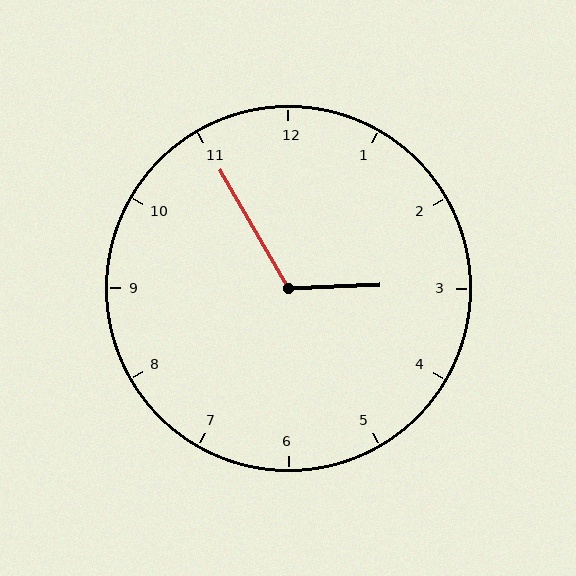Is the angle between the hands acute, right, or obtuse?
It is obtuse.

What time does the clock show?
2:55.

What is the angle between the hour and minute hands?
Approximately 118 degrees.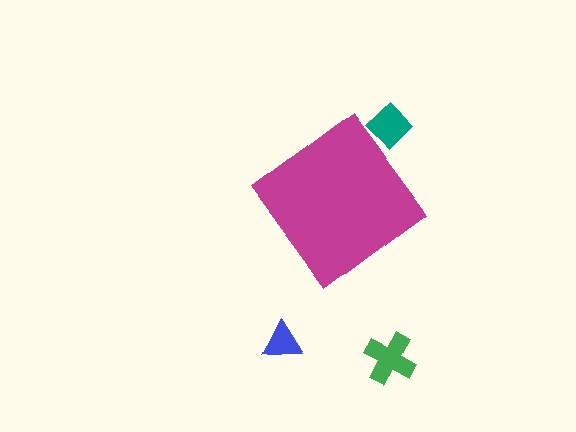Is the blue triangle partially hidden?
No, the blue triangle is fully visible.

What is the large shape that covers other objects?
A magenta diamond.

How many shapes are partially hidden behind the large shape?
1 shape is partially hidden.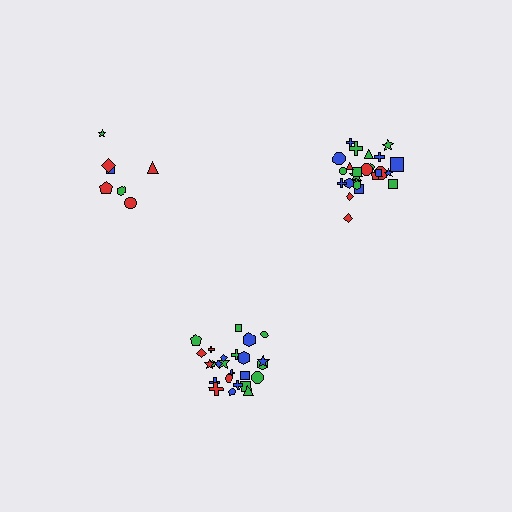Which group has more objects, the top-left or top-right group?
The top-right group.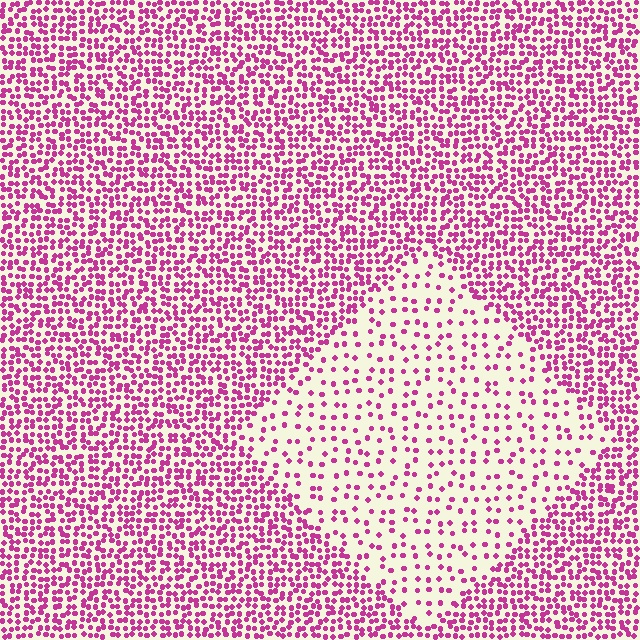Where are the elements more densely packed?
The elements are more densely packed outside the diamond boundary.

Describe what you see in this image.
The image contains small magenta elements arranged at two different densities. A diamond-shaped region is visible where the elements are less densely packed than the surrounding area.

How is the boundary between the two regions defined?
The boundary is defined by a change in element density (approximately 2.7x ratio). All elements are the same color, size, and shape.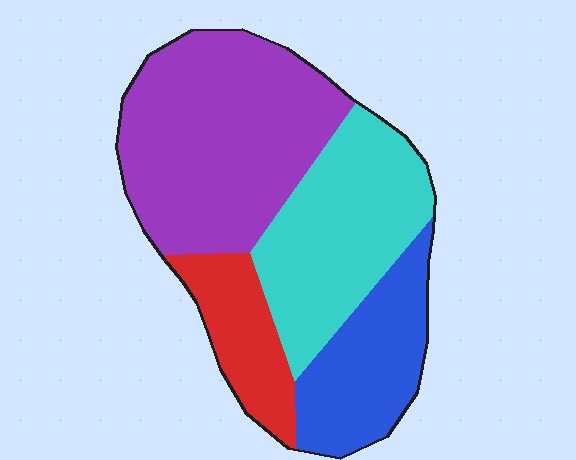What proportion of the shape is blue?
Blue covers 19% of the shape.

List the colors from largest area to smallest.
From largest to smallest: purple, cyan, blue, red.